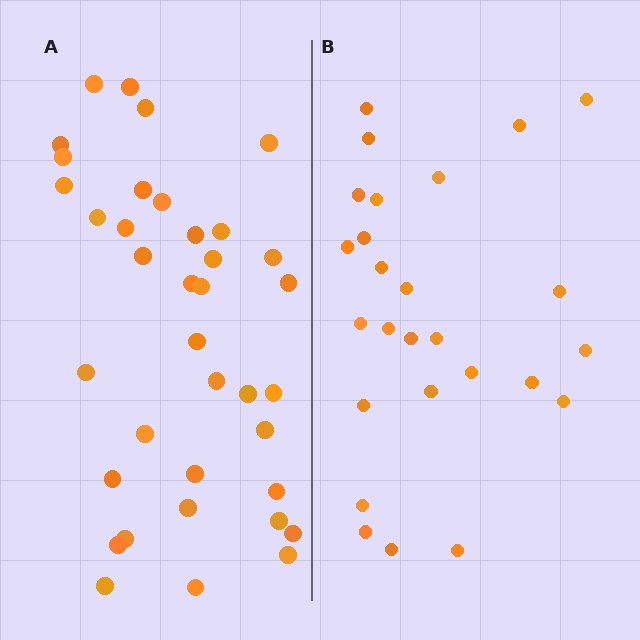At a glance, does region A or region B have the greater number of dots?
Region A (the left region) has more dots.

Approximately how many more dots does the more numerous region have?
Region A has roughly 12 or so more dots than region B.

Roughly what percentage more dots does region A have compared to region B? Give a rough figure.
About 40% more.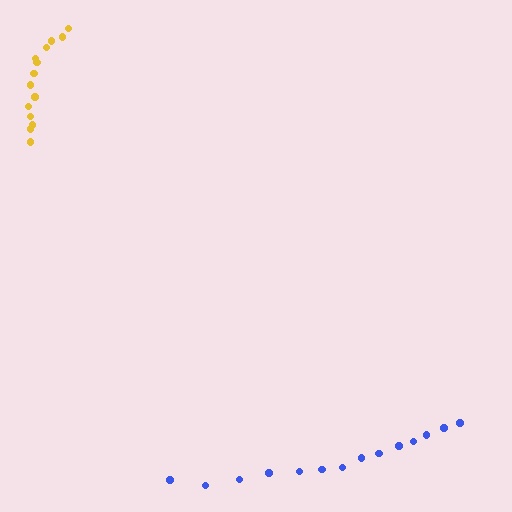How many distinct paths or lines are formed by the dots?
There are 2 distinct paths.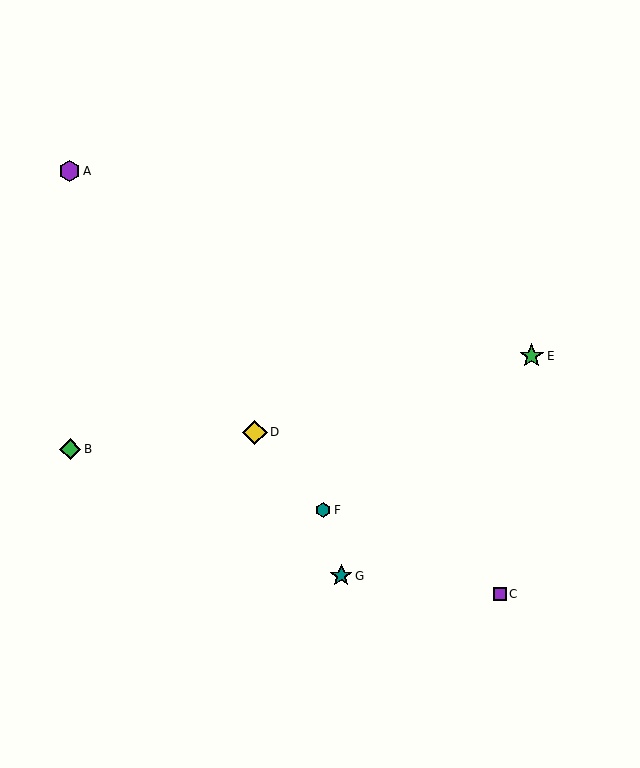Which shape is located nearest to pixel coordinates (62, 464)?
The green diamond (labeled B) at (70, 449) is nearest to that location.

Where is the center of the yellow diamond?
The center of the yellow diamond is at (255, 432).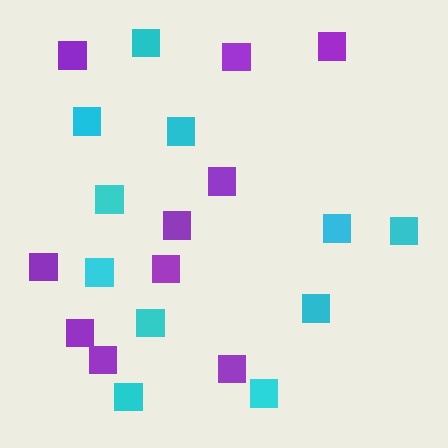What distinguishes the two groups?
There are 2 groups: one group of cyan squares (11) and one group of purple squares (10).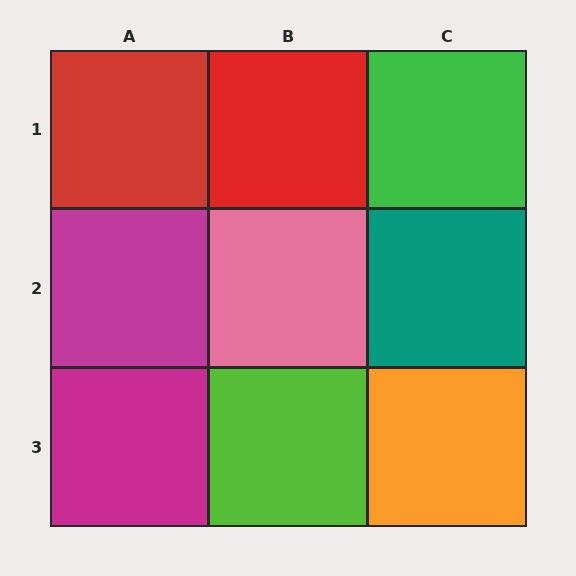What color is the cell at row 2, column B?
Pink.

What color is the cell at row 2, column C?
Teal.